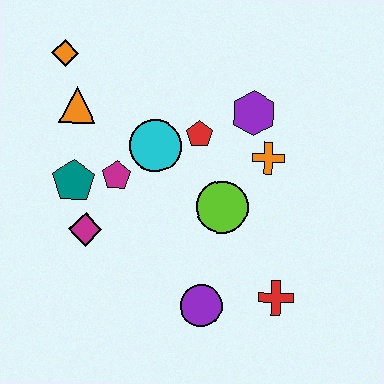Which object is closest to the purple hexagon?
The orange cross is closest to the purple hexagon.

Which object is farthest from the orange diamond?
The red cross is farthest from the orange diamond.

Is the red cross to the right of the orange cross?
Yes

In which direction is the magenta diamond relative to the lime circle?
The magenta diamond is to the left of the lime circle.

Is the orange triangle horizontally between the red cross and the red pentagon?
No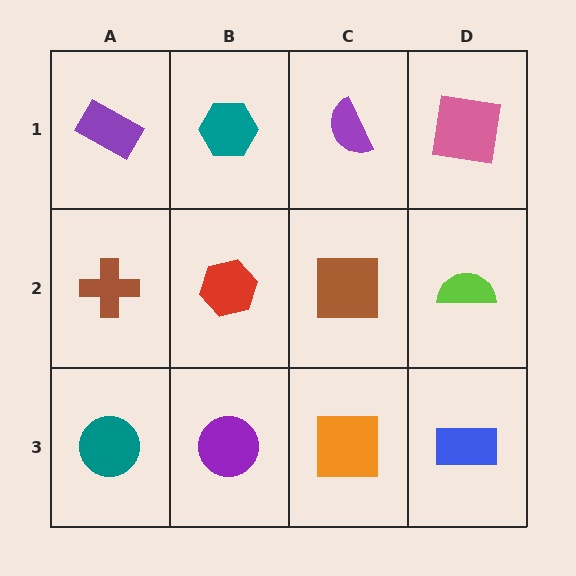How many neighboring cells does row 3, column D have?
2.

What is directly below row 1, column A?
A brown cross.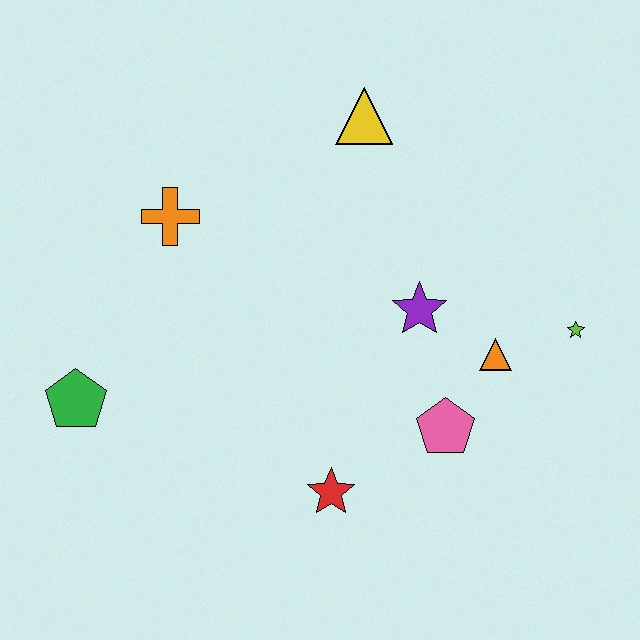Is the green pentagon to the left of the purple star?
Yes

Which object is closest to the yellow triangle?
The purple star is closest to the yellow triangle.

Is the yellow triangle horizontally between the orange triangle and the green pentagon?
Yes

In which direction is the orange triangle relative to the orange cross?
The orange triangle is to the right of the orange cross.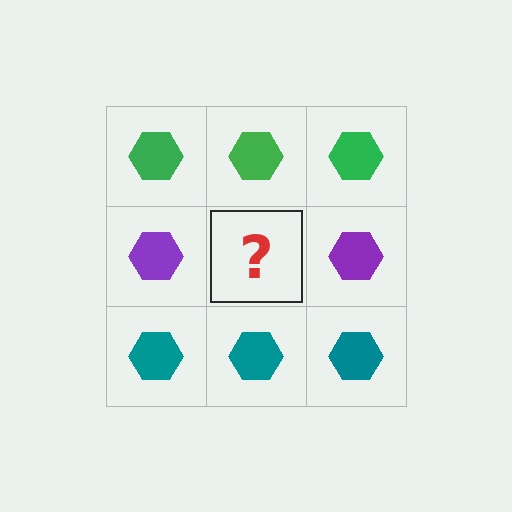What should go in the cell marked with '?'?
The missing cell should contain a purple hexagon.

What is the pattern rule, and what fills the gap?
The rule is that each row has a consistent color. The gap should be filled with a purple hexagon.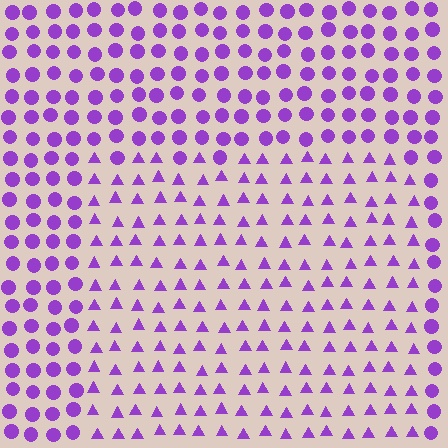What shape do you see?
I see a rectangle.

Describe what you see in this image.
The image is filled with small purple elements arranged in a uniform grid. A rectangle-shaped region contains triangles, while the surrounding area contains circles. The boundary is defined purely by the change in element shape.